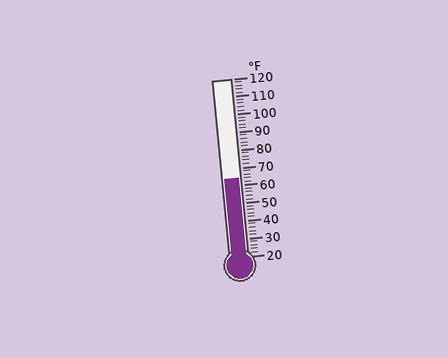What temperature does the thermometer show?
The thermometer shows approximately 64°F.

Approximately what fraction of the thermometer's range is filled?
The thermometer is filled to approximately 45% of its range.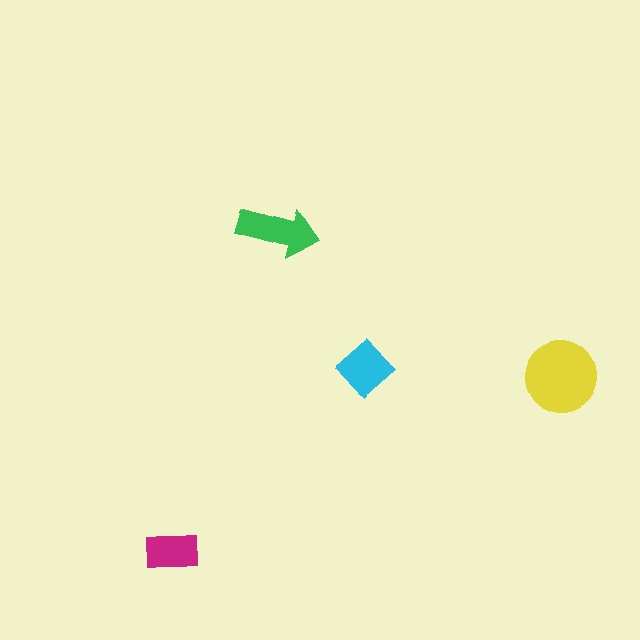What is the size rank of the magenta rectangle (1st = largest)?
4th.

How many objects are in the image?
There are 4 objects in the image.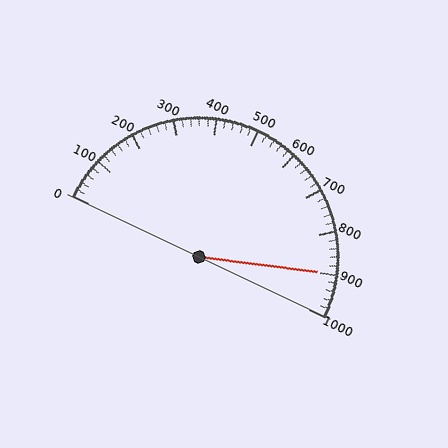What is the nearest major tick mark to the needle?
The nearest major tick mark is 900.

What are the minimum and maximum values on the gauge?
The gauge ranges from 0 to 1000.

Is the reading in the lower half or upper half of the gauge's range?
The reading is in the upper half of the range (0 to 1000).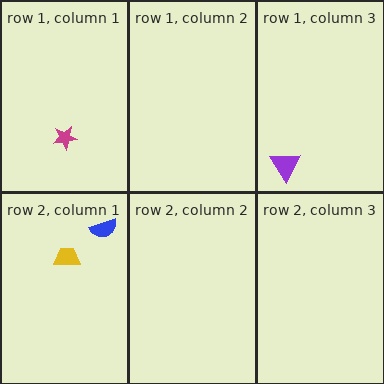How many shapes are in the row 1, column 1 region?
1.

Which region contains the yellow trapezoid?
The row 2, column 1 region.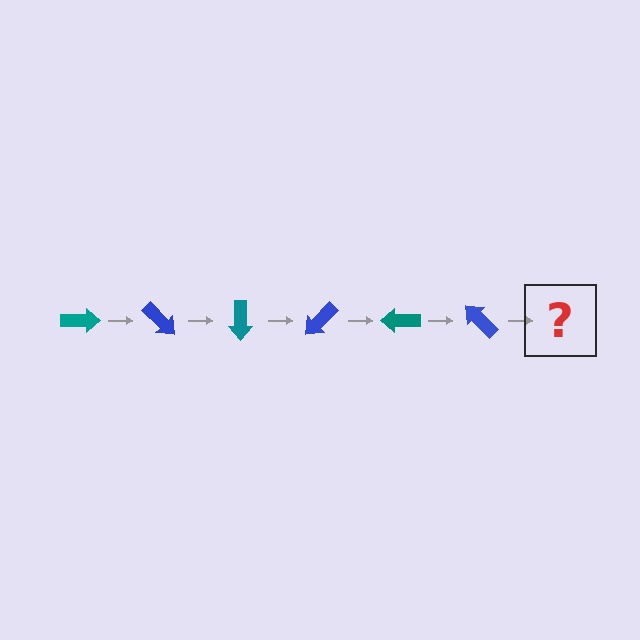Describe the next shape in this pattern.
It should be a teal arrow, rotated 270 degrees from the start.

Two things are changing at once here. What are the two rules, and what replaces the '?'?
The two rules are that it rotates 45 degrees each step and the color cycles through teal and blue. The '?' should be a teal arrow, rotated 270 degrees from the start.